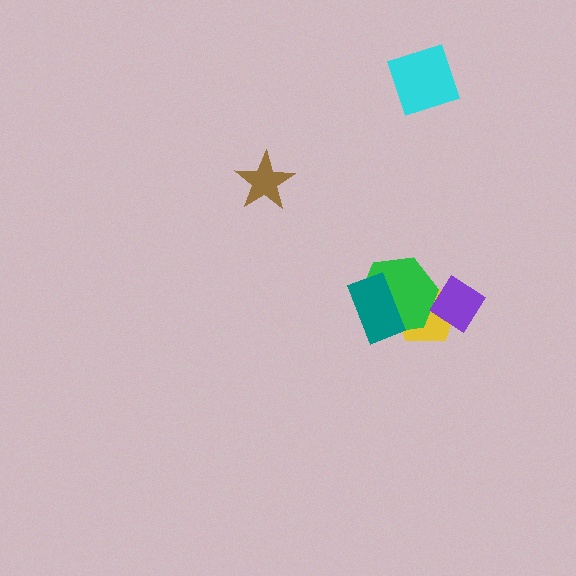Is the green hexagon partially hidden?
Yes, it is partially covered by another shape.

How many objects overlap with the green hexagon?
3 objects overlap with the green hexagon.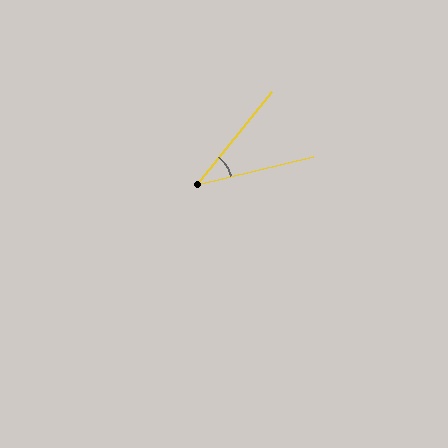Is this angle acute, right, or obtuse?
It is acute.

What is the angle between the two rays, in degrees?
Approximately 38 degrees.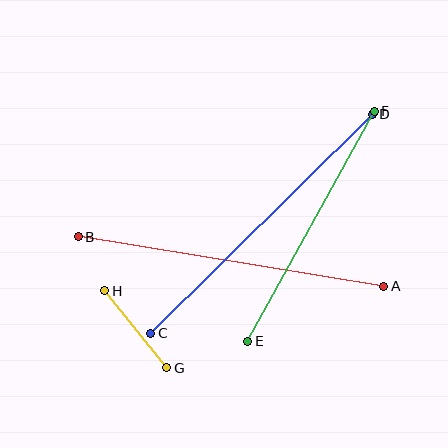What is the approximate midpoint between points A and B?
The midpoint is at approximately (231, 262) pixels.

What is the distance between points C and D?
The distance is approximately 311 pixels.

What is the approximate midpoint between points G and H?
The midpoint is at approximately (136, 329) pixels.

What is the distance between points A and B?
The distance is approximately 310 pixels.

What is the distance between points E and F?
The distance is approximately 263 pixels.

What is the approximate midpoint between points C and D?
The midpoint is at approximately (261, 224) pixels.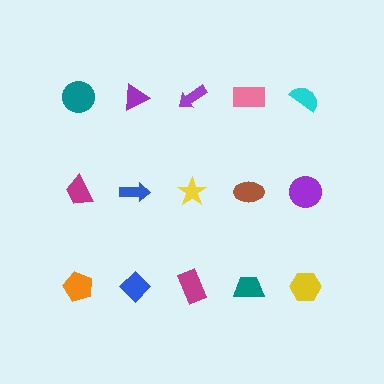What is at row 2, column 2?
A blue arrow.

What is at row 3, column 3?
A magenta rectangle.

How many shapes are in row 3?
5 shapes.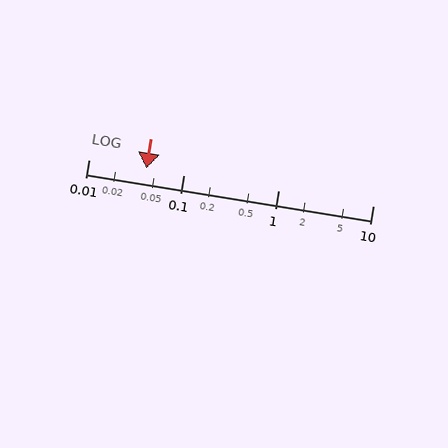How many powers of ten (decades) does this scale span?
The scale spans 3 decades, from 0.01 to 10.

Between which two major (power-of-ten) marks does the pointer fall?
The pointer is between 0.01 and 0.1.